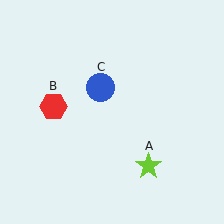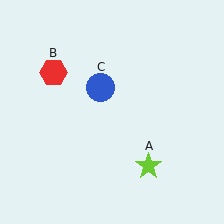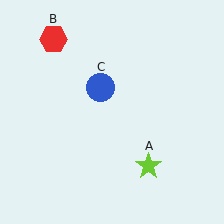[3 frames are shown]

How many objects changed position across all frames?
1 object changed position: red hexagon (object B).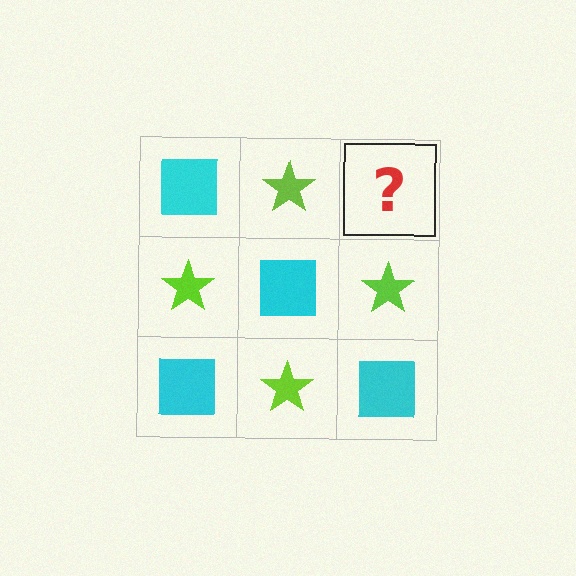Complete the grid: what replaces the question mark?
The question mark should be replaced with a cyan square.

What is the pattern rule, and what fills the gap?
The rule is that it alternates cyan square and lime star in a checkerboard pattern. The gap should be filled with a cyan square.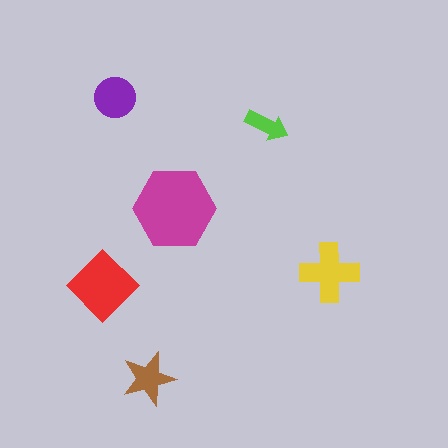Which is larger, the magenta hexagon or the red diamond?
The magenta hexagon.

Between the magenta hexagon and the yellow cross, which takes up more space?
The magenta hexagon.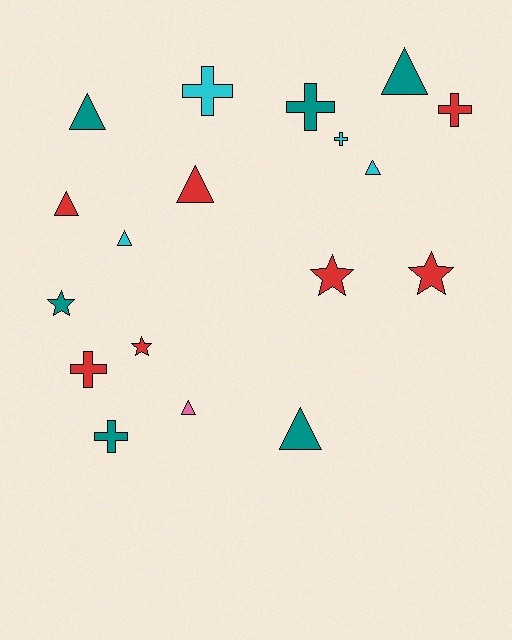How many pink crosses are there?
There are no pink crosses.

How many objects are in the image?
There are 18 objects.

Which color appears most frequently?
Red, with 7 objects.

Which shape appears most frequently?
Triangle, with 8 objects.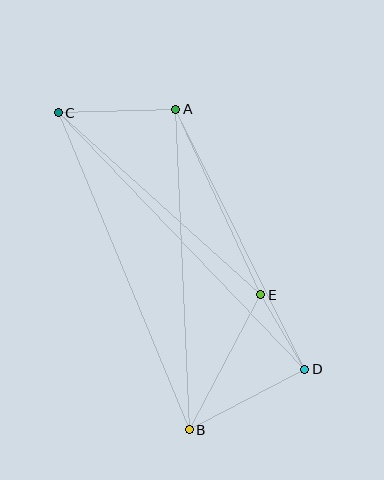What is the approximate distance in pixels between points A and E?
The distance between A and E is approximately 204 pixels.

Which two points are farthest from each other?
Points C and D are farthest from each other.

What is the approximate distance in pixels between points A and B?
The distance between A and B is approximately 321 pixels.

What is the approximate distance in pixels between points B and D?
The distance between B and D is approximately 130 pixels.